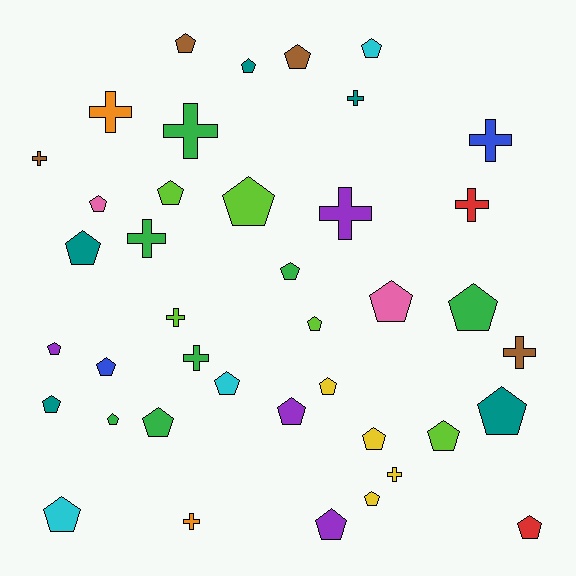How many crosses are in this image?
There are 13 crosses.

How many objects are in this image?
There are 40 objects.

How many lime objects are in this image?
There are 5 lime objects.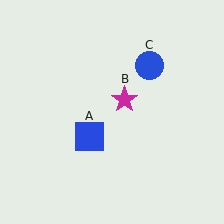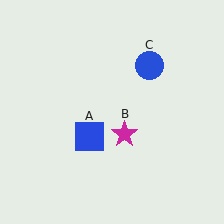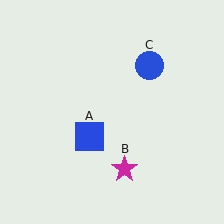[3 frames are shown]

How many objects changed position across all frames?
1 object changed position: magenta star (object B).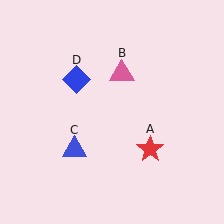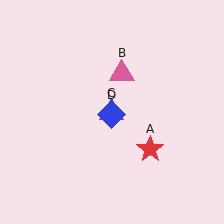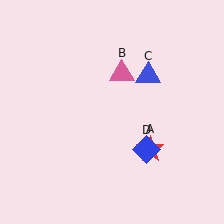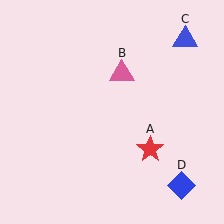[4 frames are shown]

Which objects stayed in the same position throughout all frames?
Red star (object A) and pink triangle (object B) remained stationary.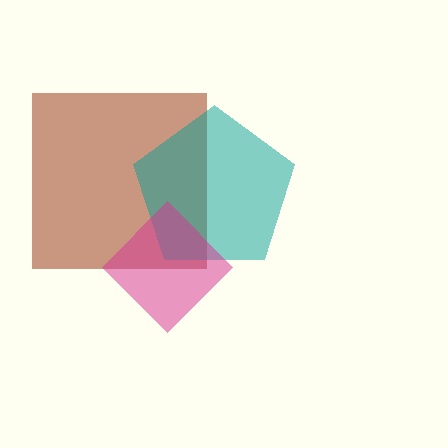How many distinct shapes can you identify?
There are 3 distinct shapes: a brown square, a teal pentagon, a magenta diamond.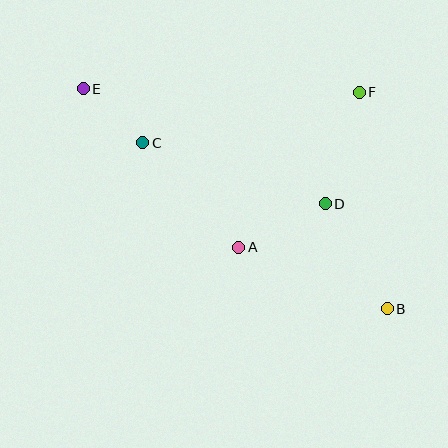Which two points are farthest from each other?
Points B and E are farthest from each other.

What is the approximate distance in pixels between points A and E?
The distance between A and E is approximately 222 pixels.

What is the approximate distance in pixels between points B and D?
The distance between B and D is approximately 122 pixels.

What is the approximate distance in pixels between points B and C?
The distance between B and C is approximately 296 pixels.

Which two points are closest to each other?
Points C and E are closest to each other.